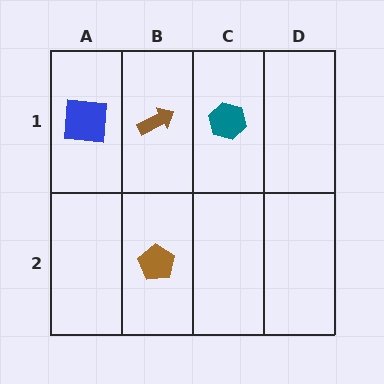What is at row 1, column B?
A brown arrow.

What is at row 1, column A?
A blue square.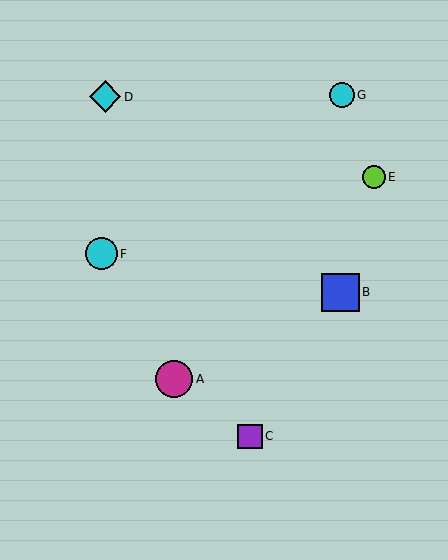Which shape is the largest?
The magenta circle (labeled A) is the largest.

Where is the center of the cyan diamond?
The center of the cyan diamond is at (105, 97).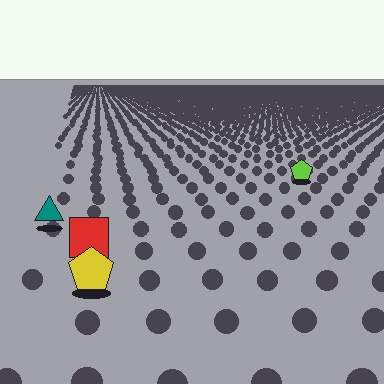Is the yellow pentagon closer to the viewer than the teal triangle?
Yes. The yellow pentagon is closer — you can tell from the texture gradient: the ground texture is coarser near it.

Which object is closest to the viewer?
The yellow pentagon is closest. The texture marks near it are larger and more spread out.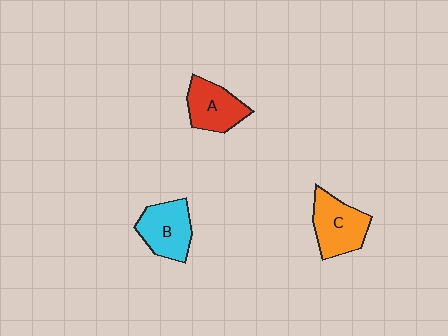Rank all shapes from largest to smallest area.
From largest to smallest: C (orange), B (cyan), A (red).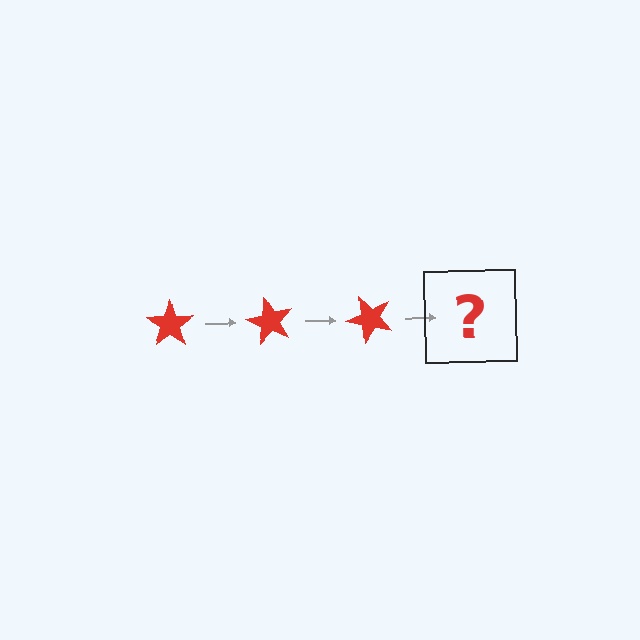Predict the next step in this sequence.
The next step is a red star rotated 180 degrees.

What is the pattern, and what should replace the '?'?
The pattern is that the star rotates 60 degrees each step. The '?' should be a red star rotated 180 degrees.